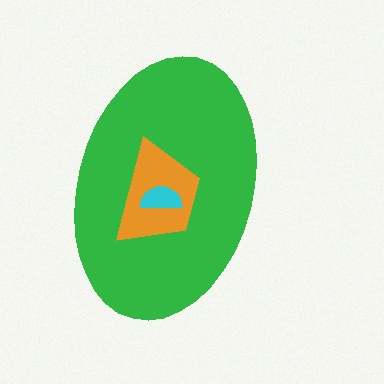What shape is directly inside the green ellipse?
The orange trapezoid.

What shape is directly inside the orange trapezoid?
The cyan semicircle.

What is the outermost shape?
The green ellipse.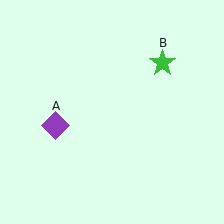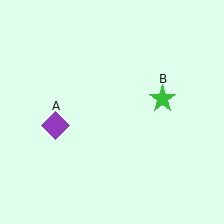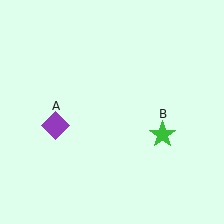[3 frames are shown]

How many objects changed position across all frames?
1 object changed position: green star (object B).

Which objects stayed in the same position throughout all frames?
Purple diamond (object A) remained stationary.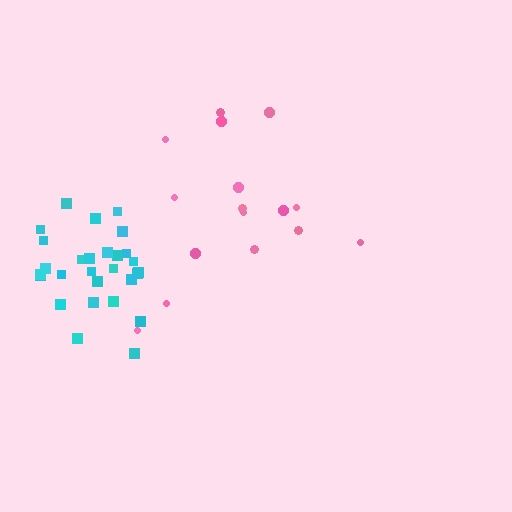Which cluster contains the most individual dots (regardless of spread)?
Cyan (28).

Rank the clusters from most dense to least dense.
cyan, pink.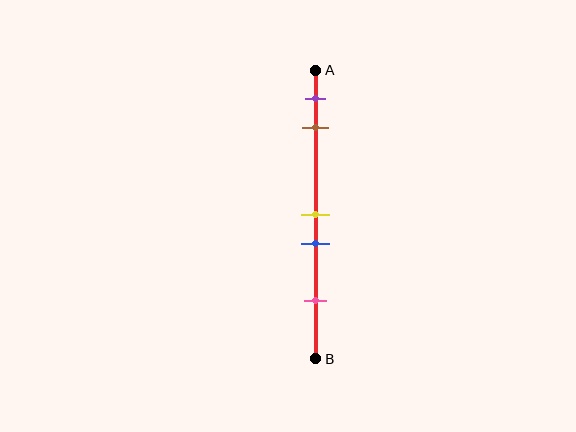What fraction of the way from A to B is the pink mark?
The pink mark is approximately 80% (0.8) of the way from A to B.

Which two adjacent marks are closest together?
The yellow and blue marks are the closest adjacent pair.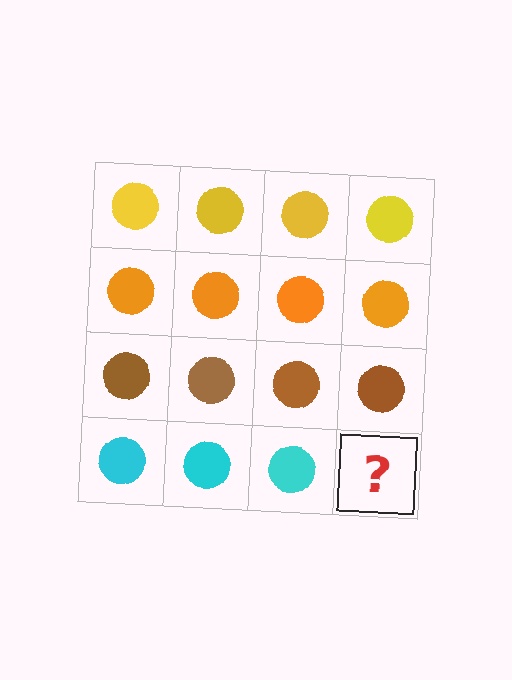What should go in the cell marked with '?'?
The missing cell should contain a cyan circle.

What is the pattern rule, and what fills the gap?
The rule is that each row has a consistent color. The gap should be filled with a cyan circle.